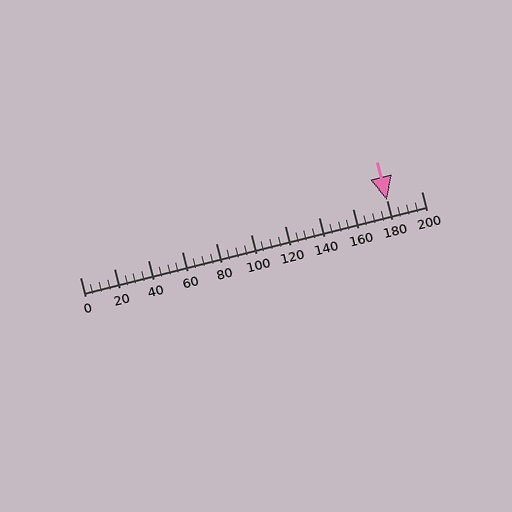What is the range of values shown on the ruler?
The ruler shows values from 0 to 200.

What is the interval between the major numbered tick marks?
The major tick marks are spaced 20 units apart.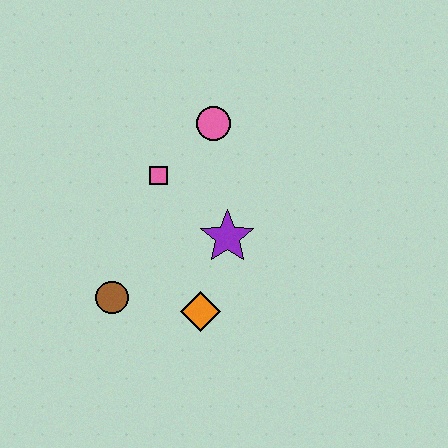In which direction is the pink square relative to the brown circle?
The pink square is above the brown circle.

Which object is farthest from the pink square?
The orange diamond is farthest from the pink square.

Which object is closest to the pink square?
The pink circle is closest to the pink square.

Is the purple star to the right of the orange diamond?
Yes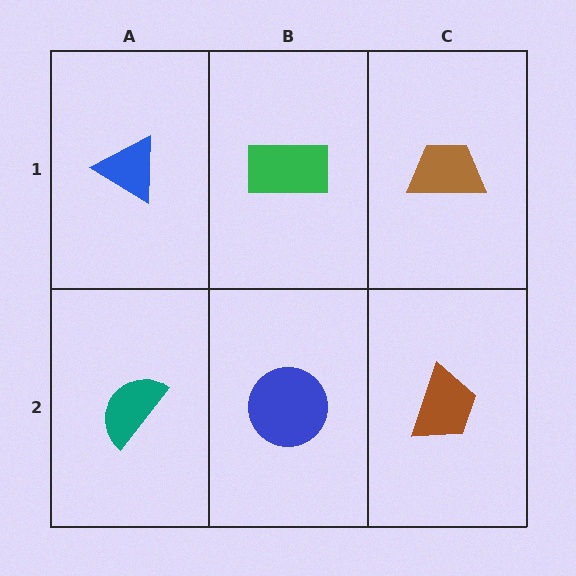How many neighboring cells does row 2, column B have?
3.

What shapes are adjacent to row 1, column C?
A brown trapezoid (row 2, column C), a green rectangle (row 1, column B).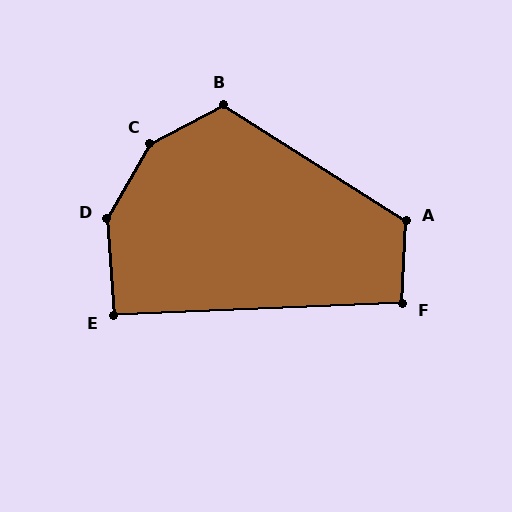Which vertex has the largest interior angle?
C, at approximately 148 degrees.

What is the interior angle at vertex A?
Approximately 120 degrees (obtuse).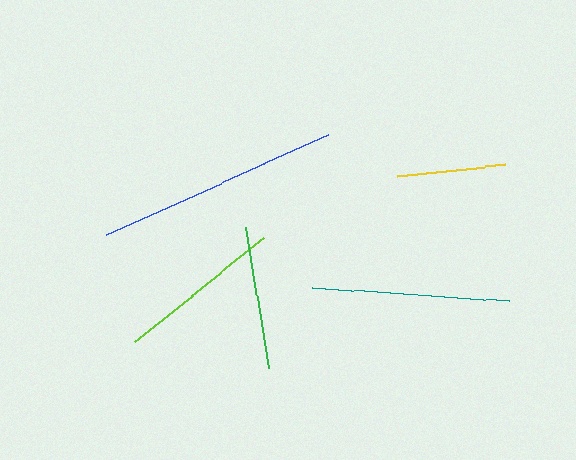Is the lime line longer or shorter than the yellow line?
The lime line is longer than the yellow line.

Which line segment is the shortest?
The yellow line is the shortest at approximately 109 pixels.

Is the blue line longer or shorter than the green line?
The blue line is longer than the green line.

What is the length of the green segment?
The green segment is approximately 143 pixels long.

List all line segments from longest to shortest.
From longest to shortest: blue, teal, lime, green, yellow.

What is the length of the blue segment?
The blue segment is approximately 245 pixels long.